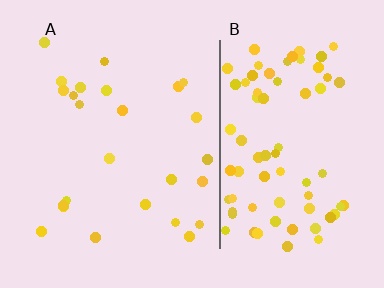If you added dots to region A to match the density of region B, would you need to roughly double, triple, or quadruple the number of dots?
Approximately triple.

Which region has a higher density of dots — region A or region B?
B (the right).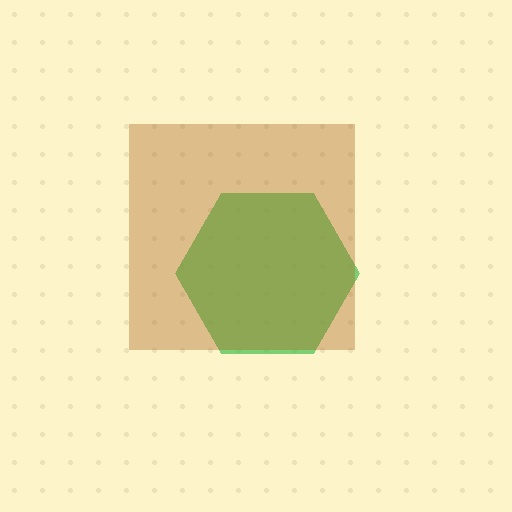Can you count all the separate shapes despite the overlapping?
Yes, there are 2 separate shapes.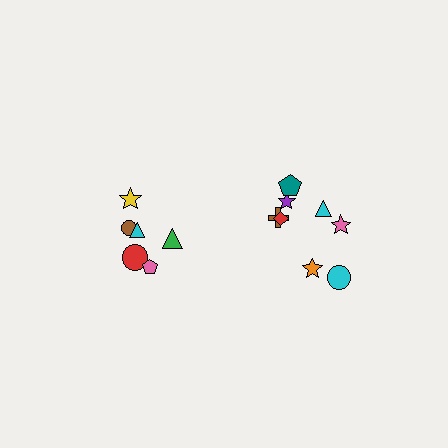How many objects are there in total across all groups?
There are 14 objects.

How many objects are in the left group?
There are 6 objects.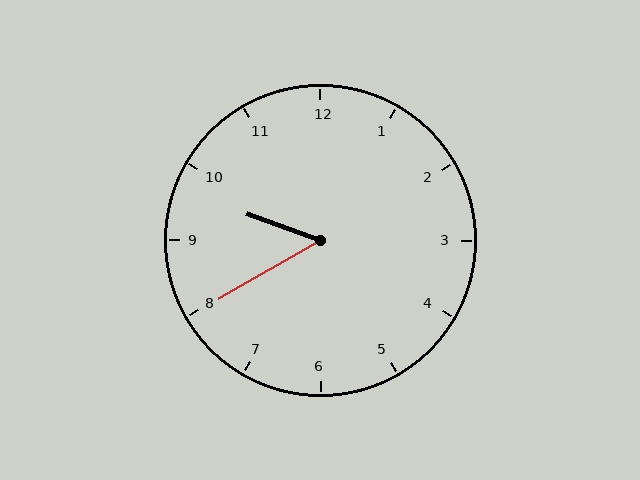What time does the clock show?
9:40.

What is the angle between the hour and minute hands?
Approximately 50 degrees.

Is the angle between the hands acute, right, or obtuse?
It is acute.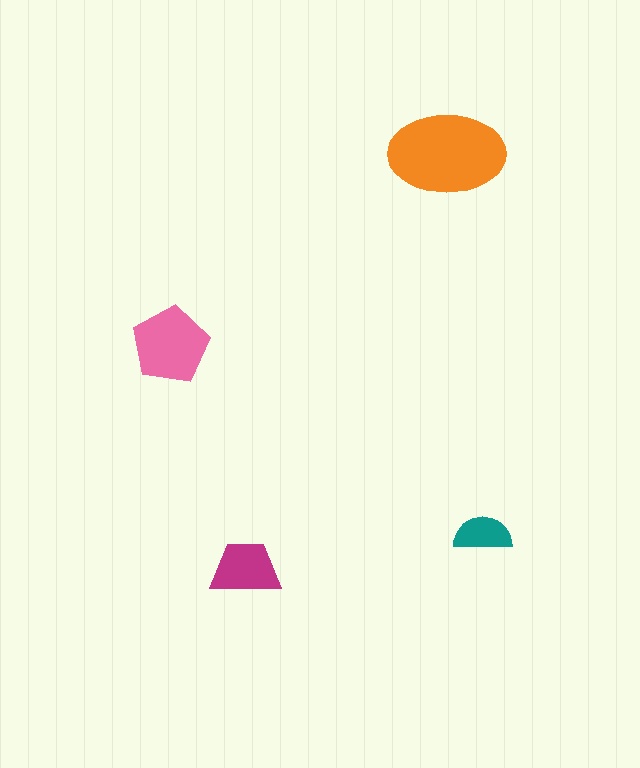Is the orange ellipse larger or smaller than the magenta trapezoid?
Larger.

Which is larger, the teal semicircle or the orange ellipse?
The orange ellipse.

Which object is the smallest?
The teal semicircle.